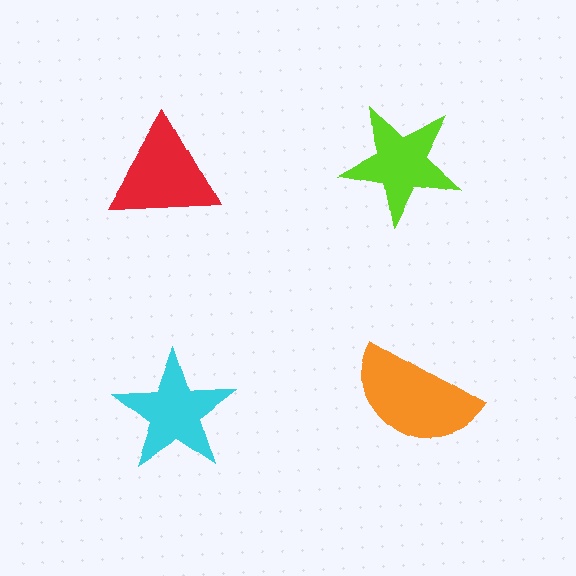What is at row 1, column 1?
A red triangle.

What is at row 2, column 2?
An orange semicircle.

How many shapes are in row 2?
2 shapes.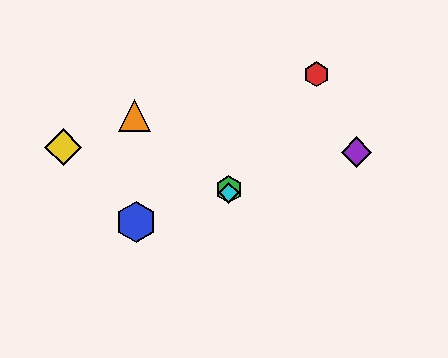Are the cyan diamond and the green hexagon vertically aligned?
Yes, both are at x≈229.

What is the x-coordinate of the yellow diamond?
The yellow diamond is at x≈63.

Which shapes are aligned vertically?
The green hexagon, the cyan diamond are aligned vertically.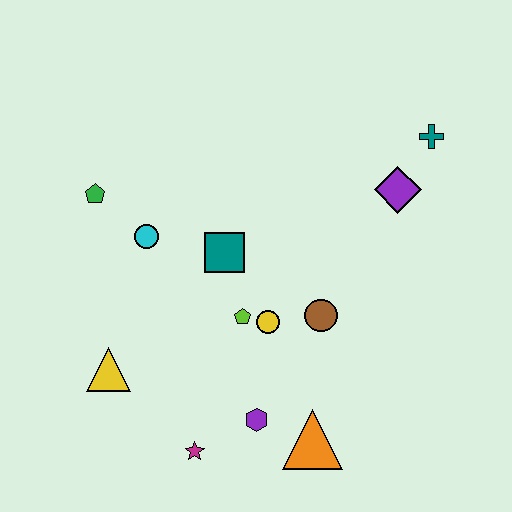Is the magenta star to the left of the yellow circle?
Yes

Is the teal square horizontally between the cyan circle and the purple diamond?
Yes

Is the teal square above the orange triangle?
Yes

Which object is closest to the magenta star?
The purple hexagon is closest to the magenta star.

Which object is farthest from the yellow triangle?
The teal cross is farthest from the yellow triangle.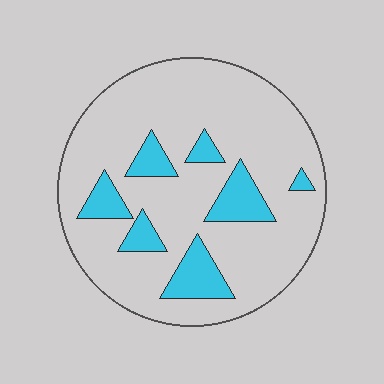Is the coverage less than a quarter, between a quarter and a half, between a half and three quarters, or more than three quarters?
Less than a quarter.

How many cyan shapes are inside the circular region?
7.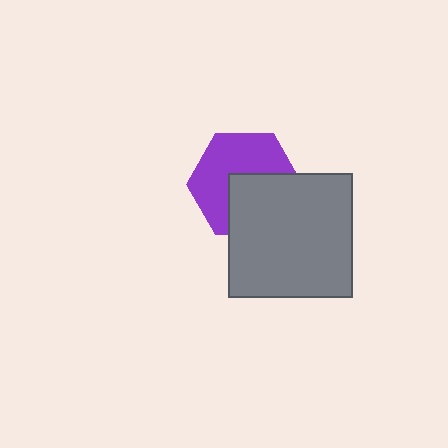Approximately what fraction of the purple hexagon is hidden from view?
Roughly 43% of the purple hexagon is hidden behind the gray square.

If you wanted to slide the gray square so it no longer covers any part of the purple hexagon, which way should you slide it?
Slide it toward the lower-right — that is the most direct way to separate the two shapes.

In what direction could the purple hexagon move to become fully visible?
The purple hexagon could move toward the upper-left. That would shift it out from behind the gray square entirely.